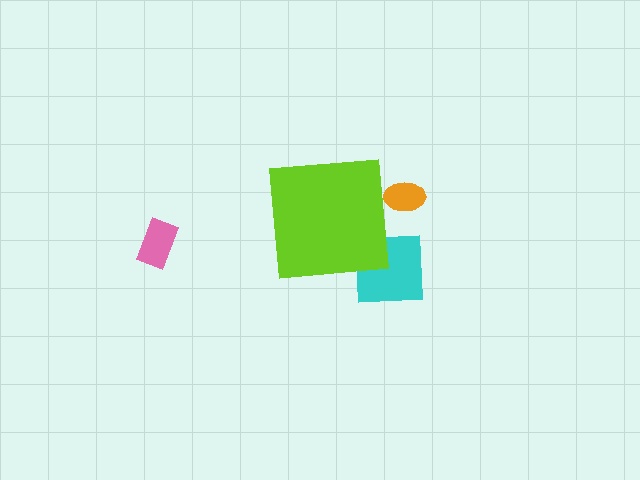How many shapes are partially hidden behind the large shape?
2 shapes are partially hidden.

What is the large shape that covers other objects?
A lime square.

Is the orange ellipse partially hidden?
Yes, the orange ellipse is partially hidden behind the lime square.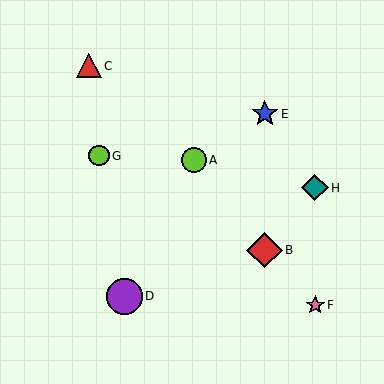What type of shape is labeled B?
Shape B is a red diamond.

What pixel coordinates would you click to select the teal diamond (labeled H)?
Click at (315, 188) to select the teal diamond H.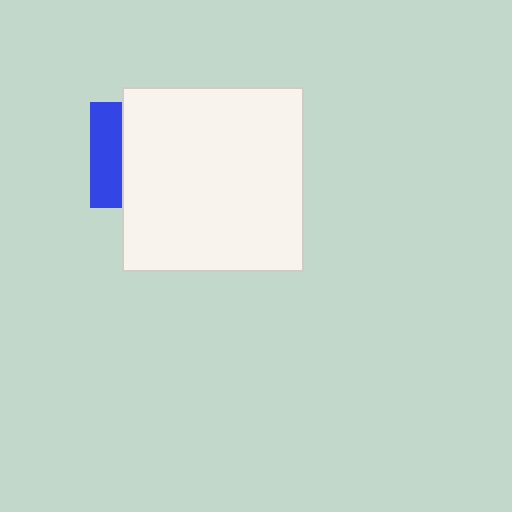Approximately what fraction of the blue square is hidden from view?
Roughly 70% of the blue square is hidden behind the white rectangle.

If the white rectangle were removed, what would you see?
You would see the complete blue square.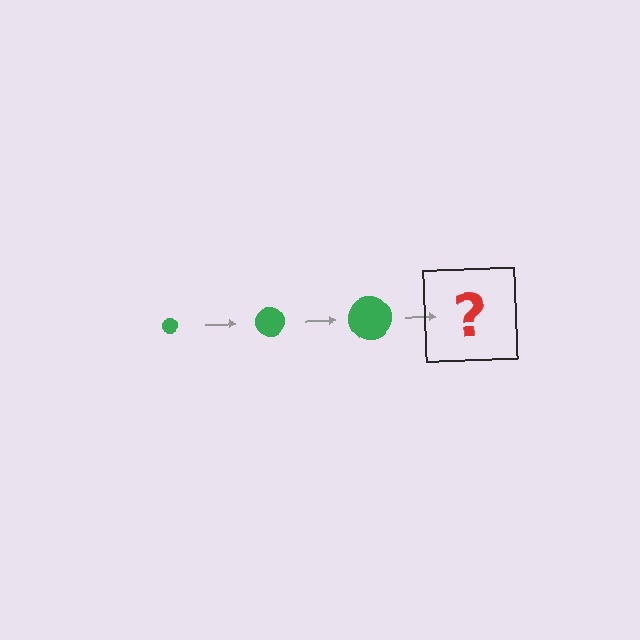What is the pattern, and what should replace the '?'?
The pattern is that the circle gets progressively larger each step. The '?' should be a green circle, larger than the previous one.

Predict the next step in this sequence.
The next step is a green circle, larger than the previous one.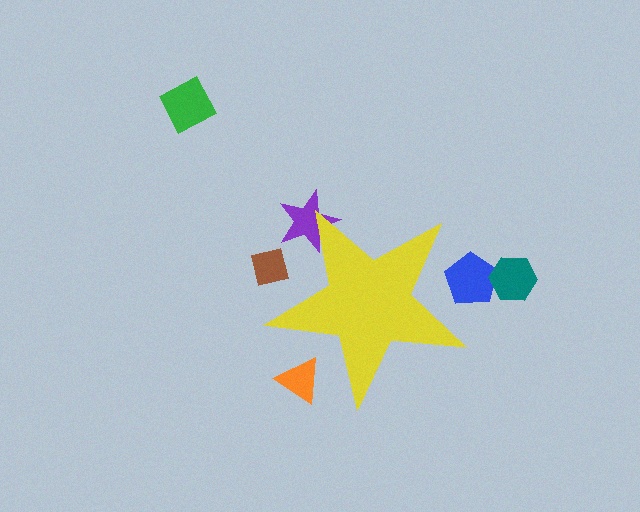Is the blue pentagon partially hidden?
Yes, the blue pentagon is partially hidden behind the yellow star.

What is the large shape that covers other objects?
A yellow star.